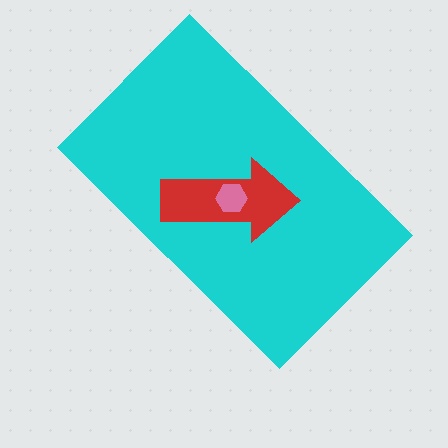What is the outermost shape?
The cyan rectangle.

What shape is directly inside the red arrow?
The pink hexagon.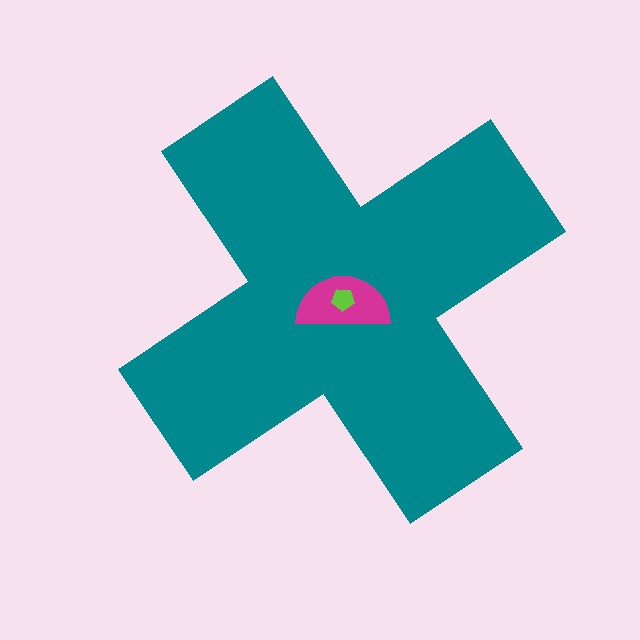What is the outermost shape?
The teal cross.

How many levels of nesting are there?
3.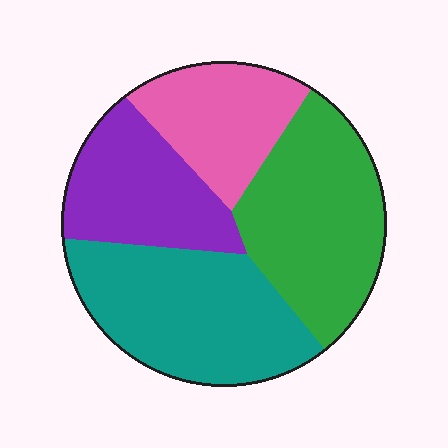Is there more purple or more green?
Green.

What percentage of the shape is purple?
Purple takes up less than a quarter of the shape.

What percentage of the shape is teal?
Teal takes up about one third (1/3) of the shape.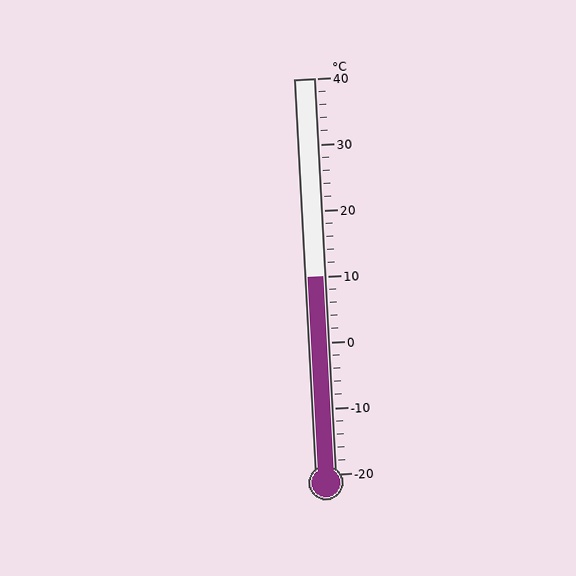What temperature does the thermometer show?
The thermometer shows approximately 10°C.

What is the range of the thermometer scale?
The thermometer scale ranges from -20°C to 40°C.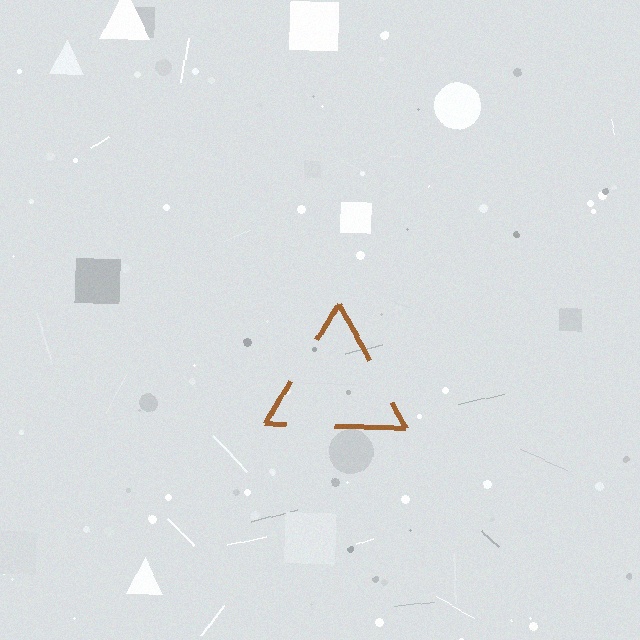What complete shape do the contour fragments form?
The contour fragments form a triangle.